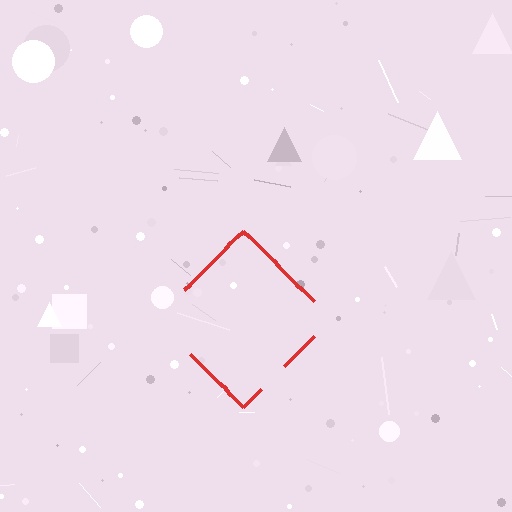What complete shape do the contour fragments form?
The contour fragments form a diamond.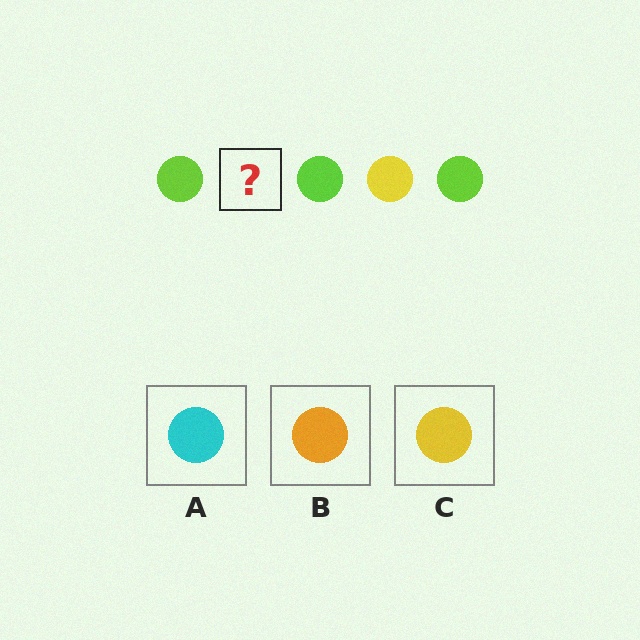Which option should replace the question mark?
Option C.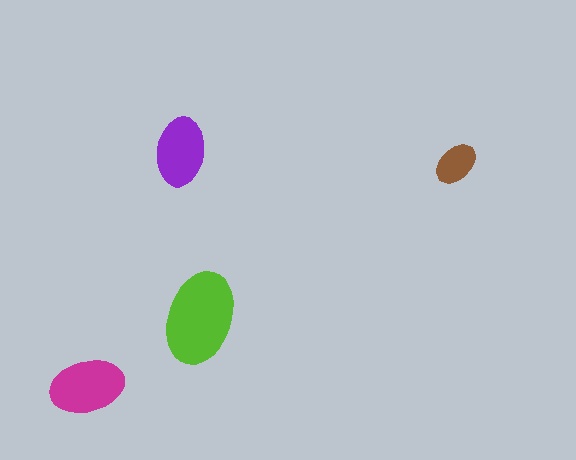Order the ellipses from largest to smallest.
the lime one, the magenta one, the purple one, the brown one.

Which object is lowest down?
The magenta ellipse is bottommost.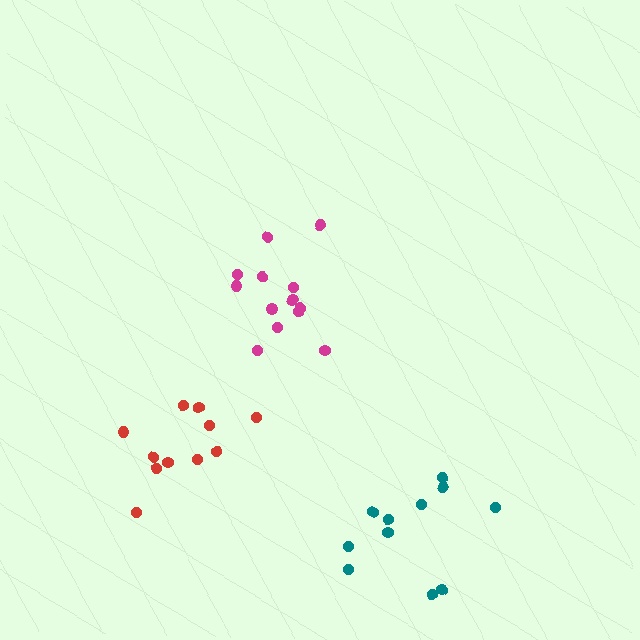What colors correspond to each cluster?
The clusters are colored: magenta, teal, red.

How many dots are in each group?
Group 1: 13 dots, Group 2: 11 dots, Group 3: 11 dots (35 total).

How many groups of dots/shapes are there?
There are 3 groups.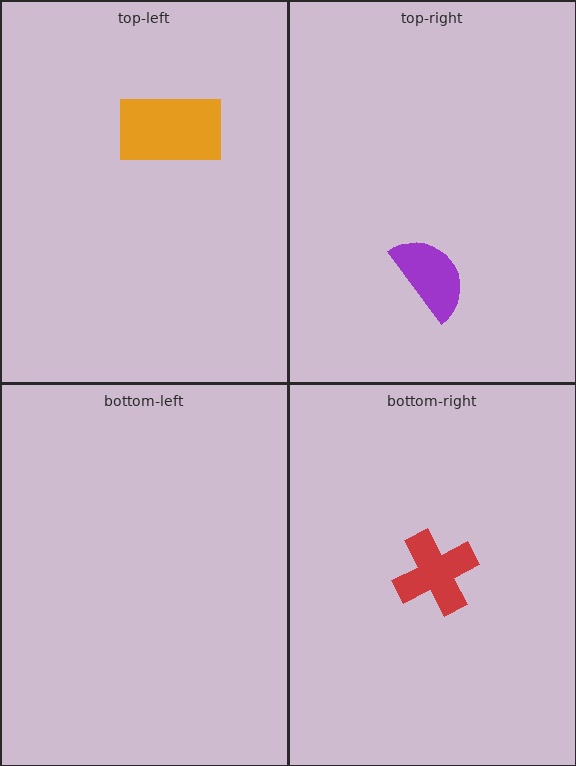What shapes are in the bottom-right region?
The red cross.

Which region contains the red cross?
The bottom-right region.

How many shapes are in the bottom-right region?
1.